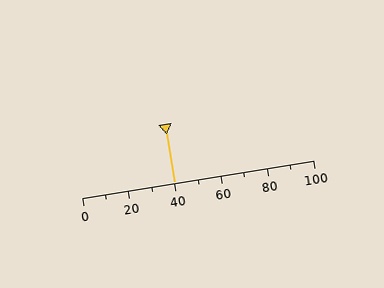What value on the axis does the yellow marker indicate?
The marker indicates approximately 40.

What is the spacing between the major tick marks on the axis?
The major ticks are spaced 20 apart.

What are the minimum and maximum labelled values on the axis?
The axis runs from 0 to 100.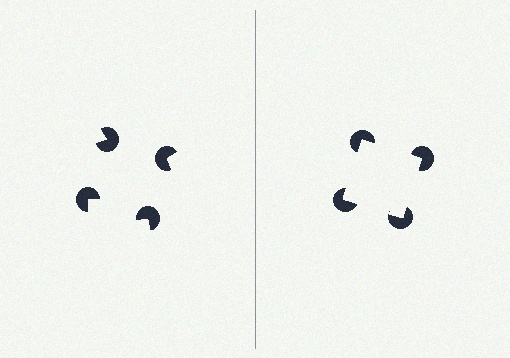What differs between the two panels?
The pac-man discs are positioned identically on both sides; only the wedge orientations differ. On the right they align to a square; on the left they are misaligned.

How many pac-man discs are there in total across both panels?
8 — 4 on each side.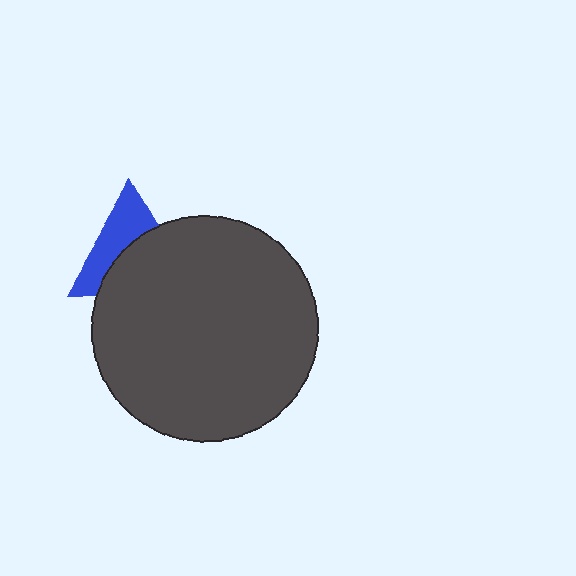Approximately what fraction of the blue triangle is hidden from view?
Roughly 54% of the blue triangle is hidden behind the dark gray circle.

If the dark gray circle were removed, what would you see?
You would see the complete blue triangle.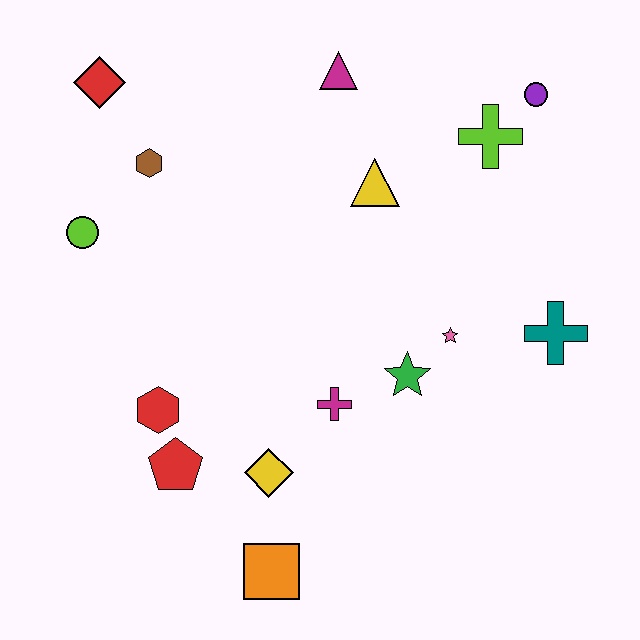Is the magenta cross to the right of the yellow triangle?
No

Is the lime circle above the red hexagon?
Yes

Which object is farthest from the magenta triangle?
The orange square is farthest from the magenta triangle.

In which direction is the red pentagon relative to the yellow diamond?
The red pentagon is to the left of the yellow diamond.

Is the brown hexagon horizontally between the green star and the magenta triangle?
No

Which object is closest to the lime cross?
The purple circle is closest to the lime cross.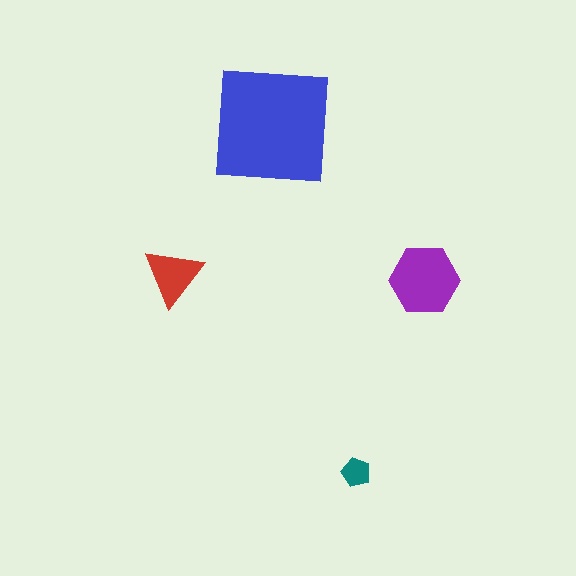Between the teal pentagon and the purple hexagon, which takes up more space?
The purple hexagon.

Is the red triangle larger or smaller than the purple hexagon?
Smaller.